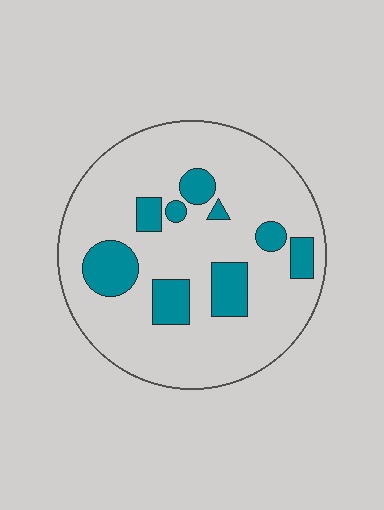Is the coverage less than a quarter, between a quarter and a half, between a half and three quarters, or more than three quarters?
Less than a quarter.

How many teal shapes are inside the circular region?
9.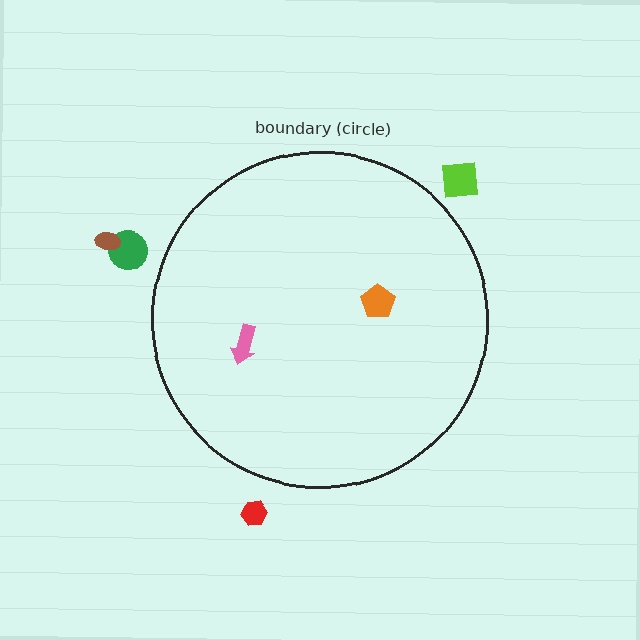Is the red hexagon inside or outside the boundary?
Outside.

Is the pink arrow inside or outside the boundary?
Inside.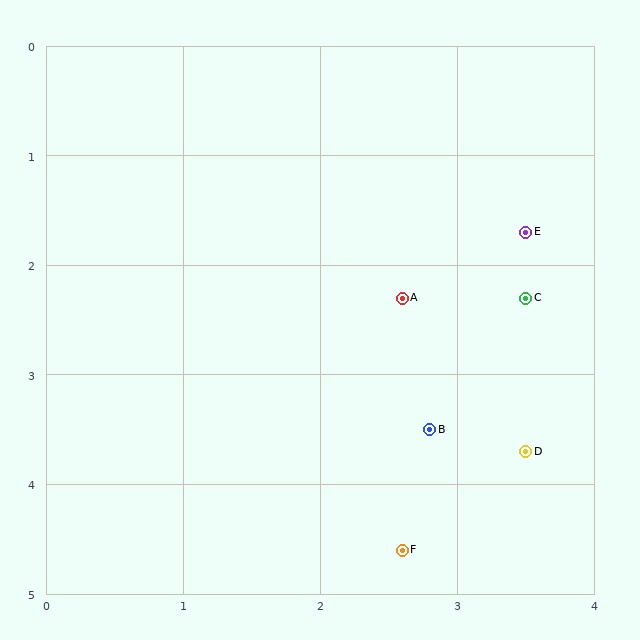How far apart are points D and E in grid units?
Points D and E are about 2.0 grid units apart.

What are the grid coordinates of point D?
Point D is at approximately (3.5, 3.7).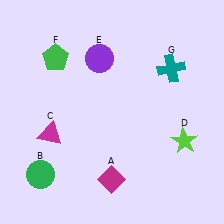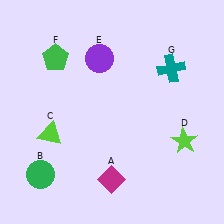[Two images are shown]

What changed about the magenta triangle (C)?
In Image 1, C is magenta. In Image 2, it changed to lime.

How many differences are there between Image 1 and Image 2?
There is 1 difference between the two images.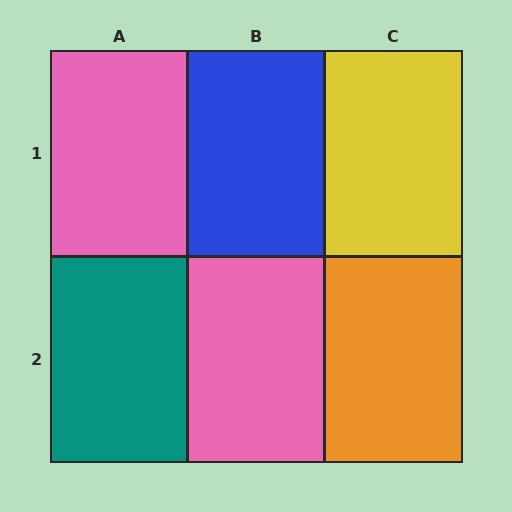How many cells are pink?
2 cells are pink.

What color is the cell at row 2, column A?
Teal.